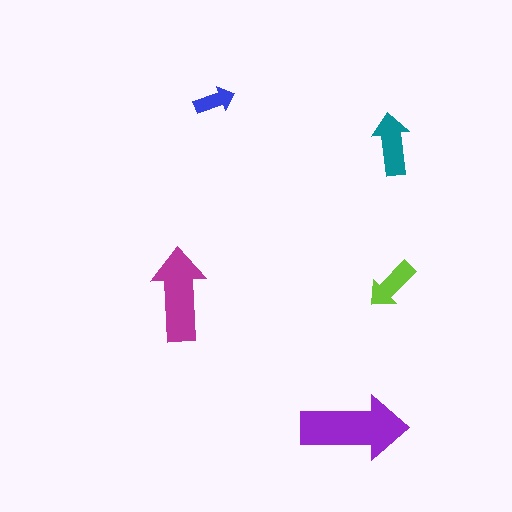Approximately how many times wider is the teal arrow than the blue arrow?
About 1.5 times wider.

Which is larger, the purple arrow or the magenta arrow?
The purple one.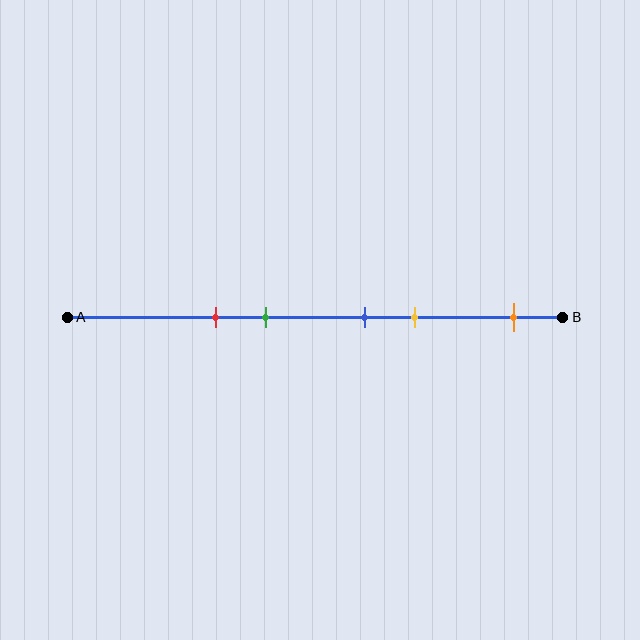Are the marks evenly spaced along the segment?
No, the marks are not evenly spaced.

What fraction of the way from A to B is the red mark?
The red mark is approximately 30% (0.3) of the way from A to B.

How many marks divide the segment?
There are 5 marks dividing the segment.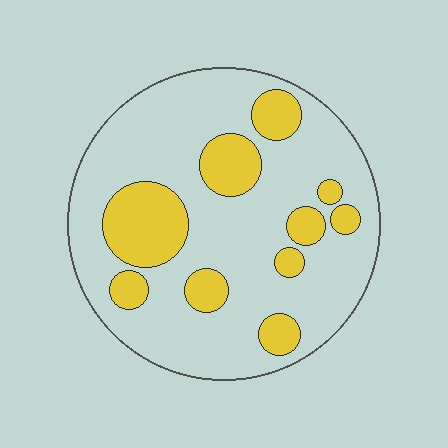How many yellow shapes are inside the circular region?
10.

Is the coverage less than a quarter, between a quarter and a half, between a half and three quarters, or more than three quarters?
Less than a quarter.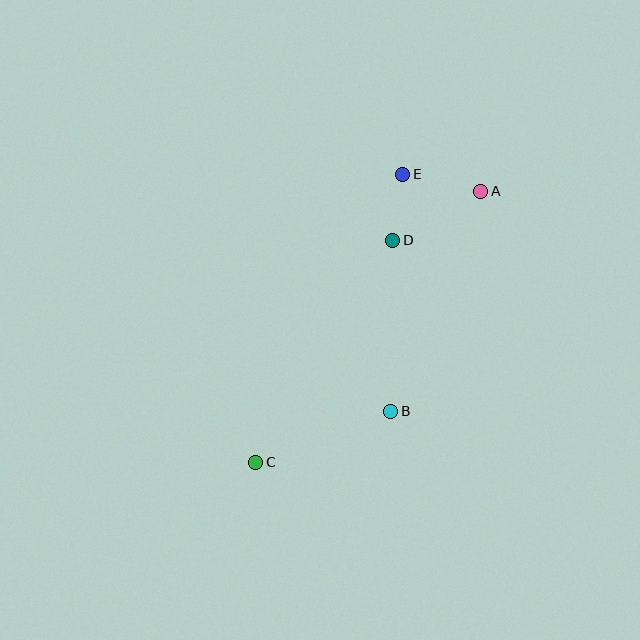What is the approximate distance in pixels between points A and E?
The distance between A and E is approximately 80 pixels.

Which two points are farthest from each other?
Points A and C are farthest from each other.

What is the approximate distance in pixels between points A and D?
The distance between A and D is approximately 101 pixels.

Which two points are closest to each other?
Points D and E are closest to each other.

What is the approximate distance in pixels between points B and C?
The distance between B and C is approximately 145 pixels.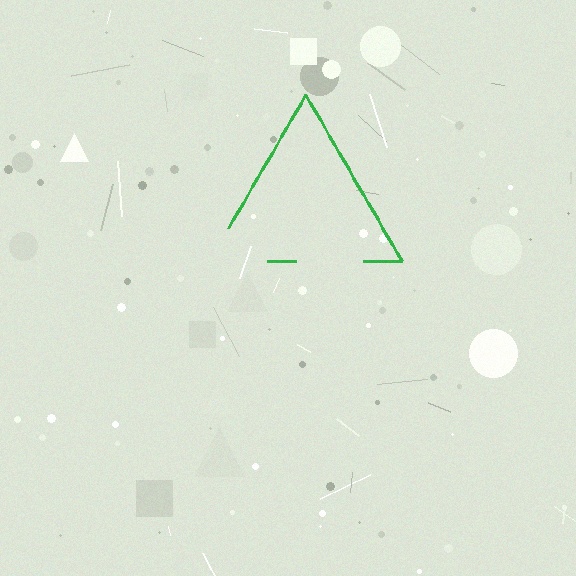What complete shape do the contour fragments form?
The contour fragments form a triangle.